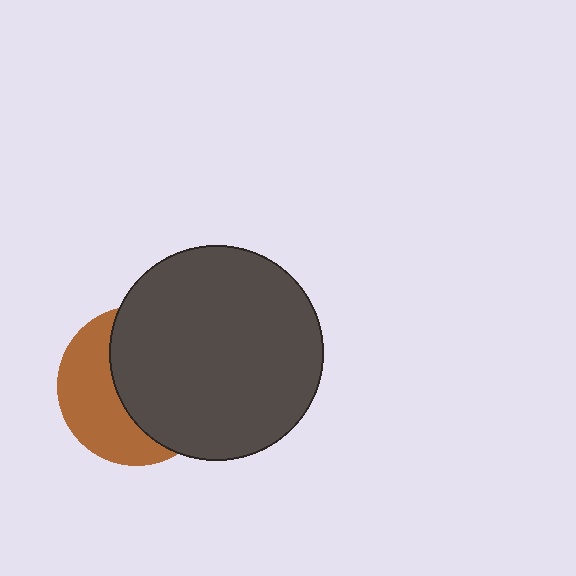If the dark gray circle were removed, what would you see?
You would see the complete brown circle.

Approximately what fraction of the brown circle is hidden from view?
Roughly 58% of the brown circle is hidden behind the dark gray circle.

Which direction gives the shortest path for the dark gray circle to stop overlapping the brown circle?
Moving right gives the shortest separation.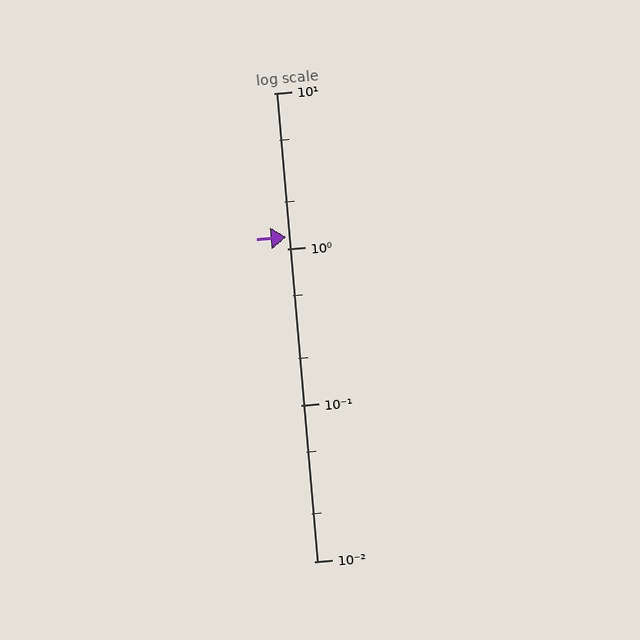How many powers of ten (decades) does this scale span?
The scale spans 3 decades, from 0.01 to 10.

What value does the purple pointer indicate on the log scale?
The pointer indicates approximately 1.2.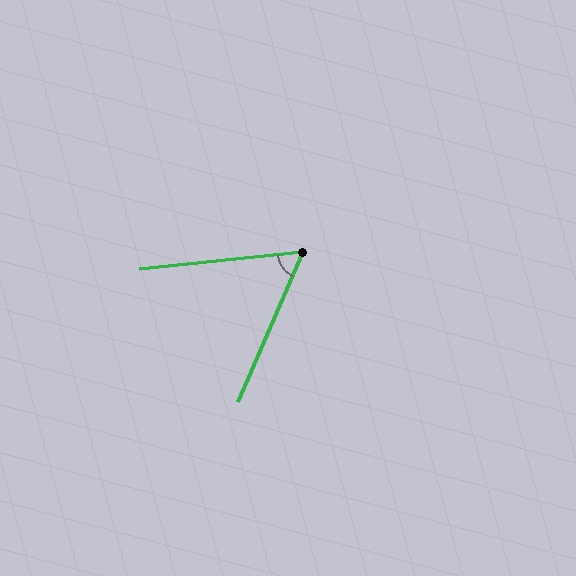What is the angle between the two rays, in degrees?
Approximately 61 degrees.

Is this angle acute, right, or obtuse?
It is acute.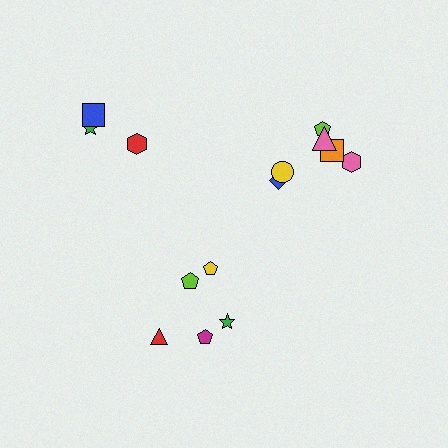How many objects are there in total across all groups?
There are 14 objects.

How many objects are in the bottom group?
There are 5 objects.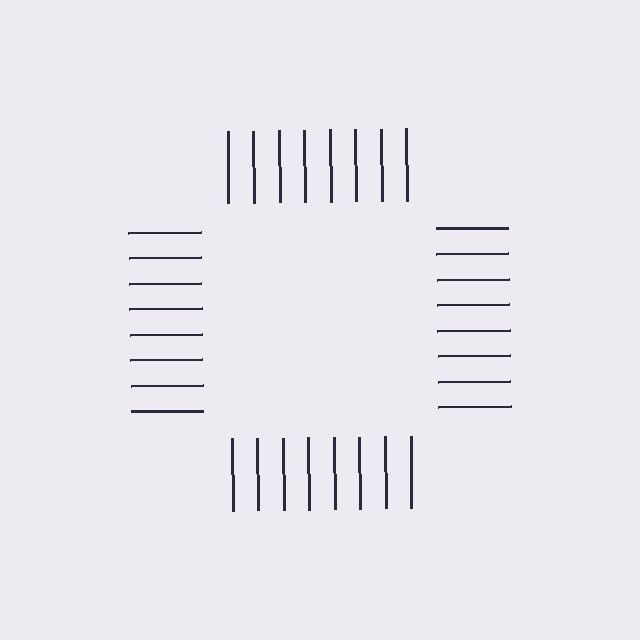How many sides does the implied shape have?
4 sides — the line-ends trace a square.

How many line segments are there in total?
32 — 8 along each of the 4 edges.